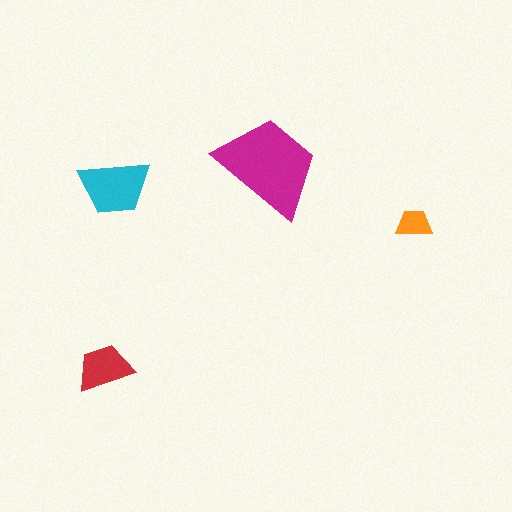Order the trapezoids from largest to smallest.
the magenta one, the cyan one, the red one, the orange one.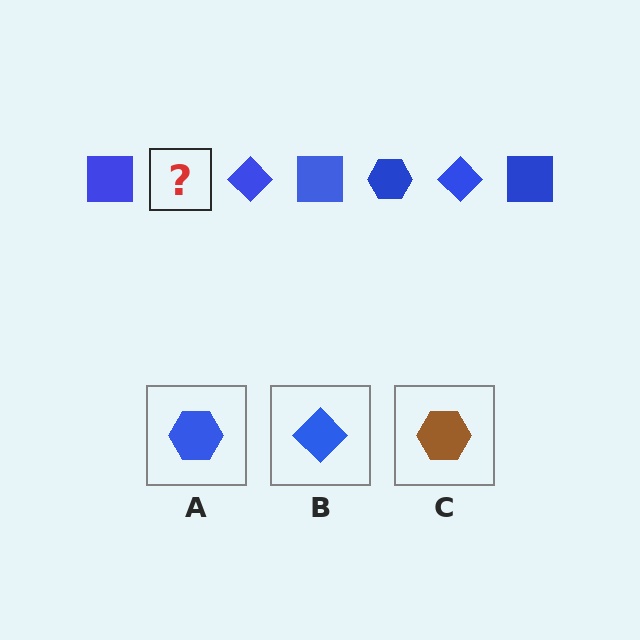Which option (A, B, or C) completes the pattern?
A.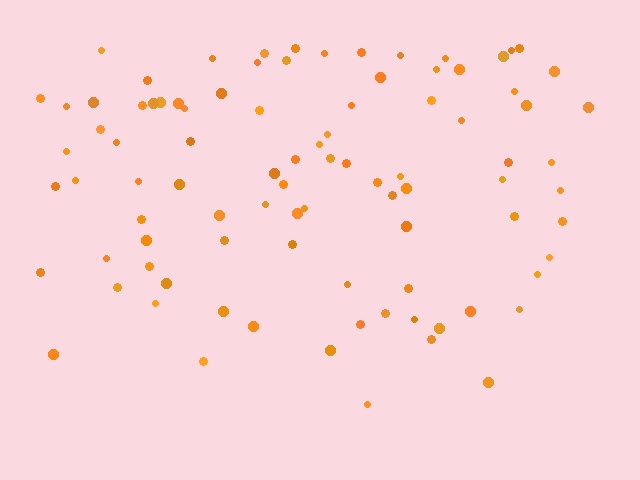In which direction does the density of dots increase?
From bottom to top, with the top side densest.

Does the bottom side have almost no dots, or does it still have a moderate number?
Still a moderate number, just noticeably fewer than the top.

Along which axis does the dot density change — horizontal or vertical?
Vertical.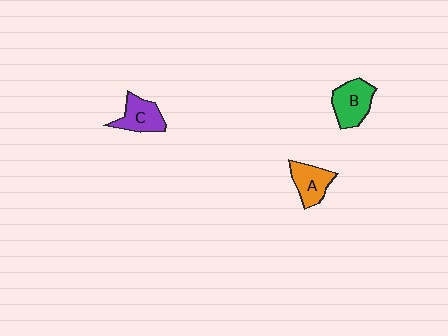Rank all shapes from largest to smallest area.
From largest to smallest: B (green), C (purple), A (orange).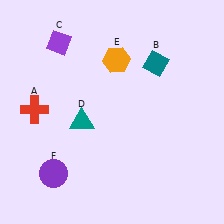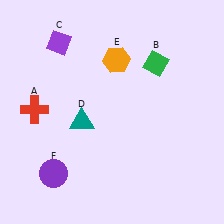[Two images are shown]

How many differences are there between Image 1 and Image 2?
There is 1 difference between the two images.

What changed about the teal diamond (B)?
In Image 1, B is teal. In Image 2, it changed to green.